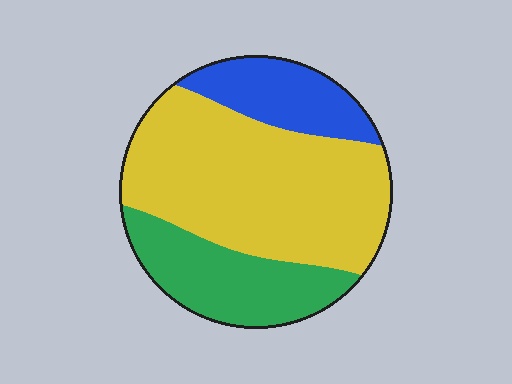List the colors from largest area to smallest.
From largest to smallest: yellow, green, blue.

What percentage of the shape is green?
Green covers about 25% of the shape.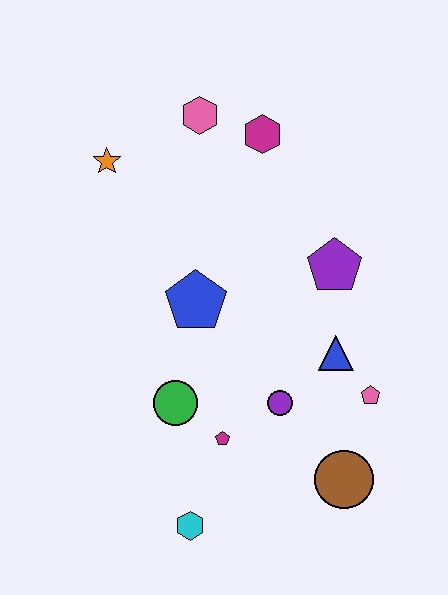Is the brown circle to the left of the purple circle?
No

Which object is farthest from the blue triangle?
The orange star is farthest from the blue triangle.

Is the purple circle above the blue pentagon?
No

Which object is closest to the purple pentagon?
The blue triangle is closest to the purple pentagon.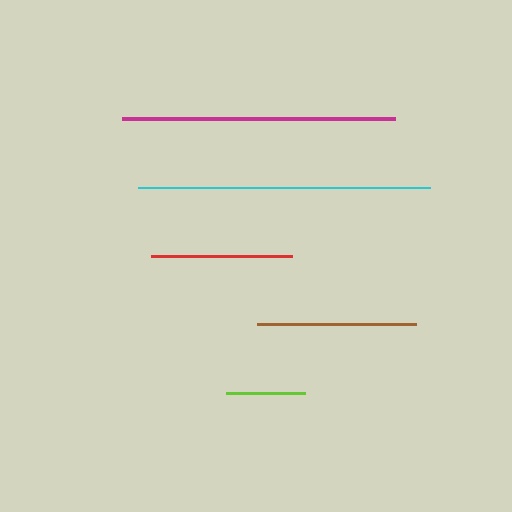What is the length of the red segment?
The red segment is approximately 141 pixels long.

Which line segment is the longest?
The cyan line is the longest at approximately 292 pixels.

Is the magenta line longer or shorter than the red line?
The magenta line is longer than the red line.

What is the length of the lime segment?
The lime segment is approximately 79 pixels long.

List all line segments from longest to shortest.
From longest to shortest: cyan, magenta, brown, red, lime.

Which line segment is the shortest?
The lime line is the shortest at approximately 79 pixels.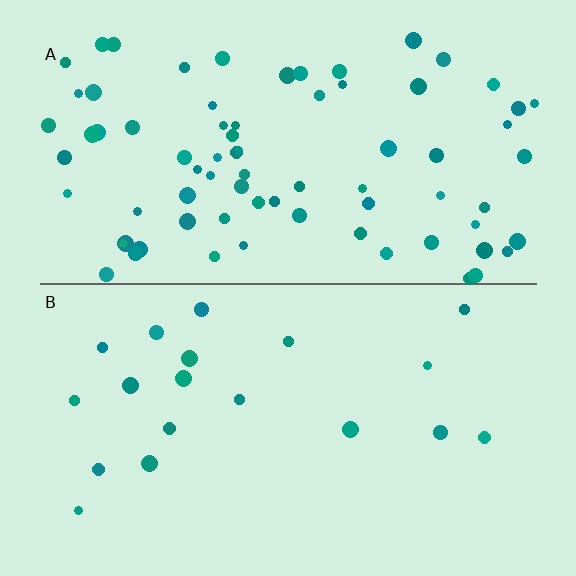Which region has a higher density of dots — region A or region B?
A (the top).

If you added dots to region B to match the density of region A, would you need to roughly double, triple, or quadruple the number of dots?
Approximately quadruple.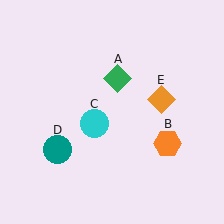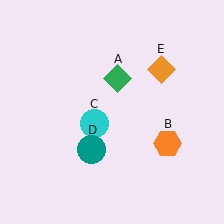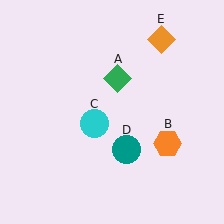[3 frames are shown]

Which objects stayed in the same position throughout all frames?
Green diamond (object A) and orange hexagon (object B) and cyan circle (object C) remained stationary.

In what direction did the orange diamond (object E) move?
The orange diamond (object E) moved up.